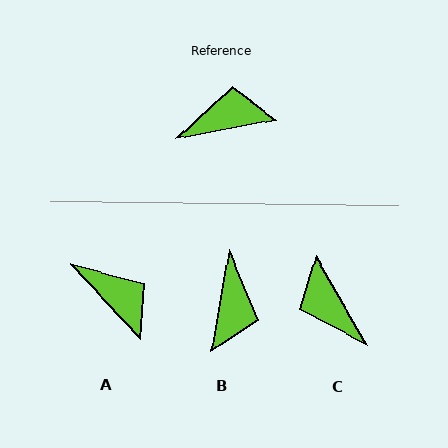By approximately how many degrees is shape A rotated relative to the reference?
Approximately 58 degrees clockwise.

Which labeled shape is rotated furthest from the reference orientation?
B, about 110 degrees away.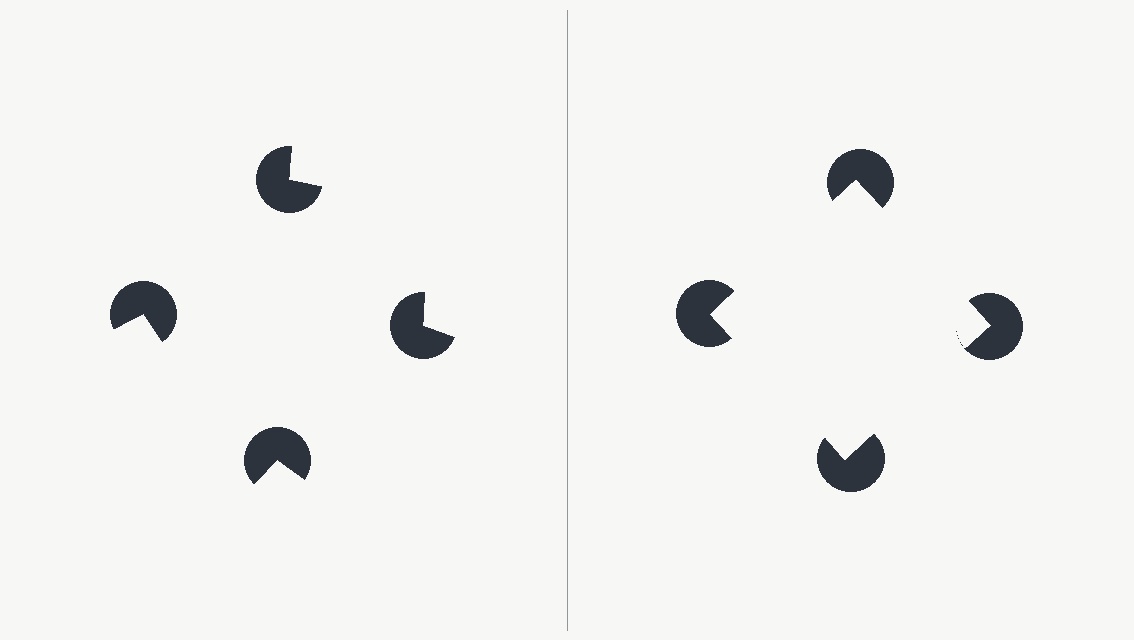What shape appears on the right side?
An illusory square.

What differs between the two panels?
The pac-man discs are positioned identically on both sides; only the wedge orientations differ. On the right they align to a square; on the left they are misaligned.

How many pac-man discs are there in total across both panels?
8 — 4 on each side.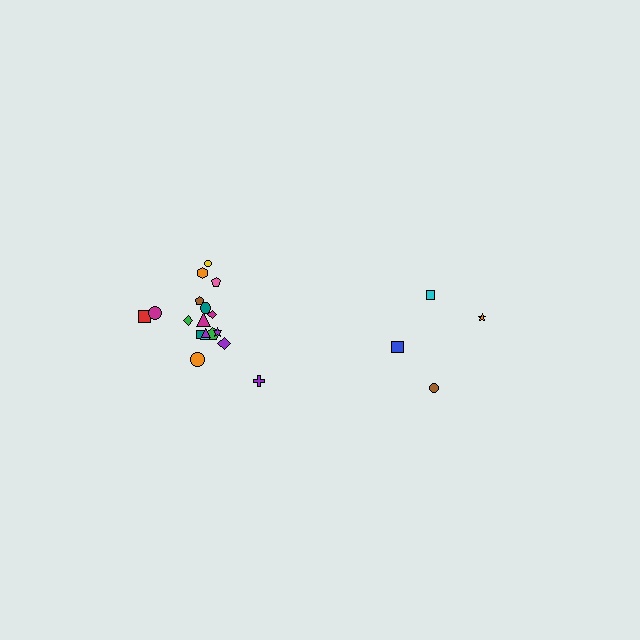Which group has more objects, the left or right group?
The left group.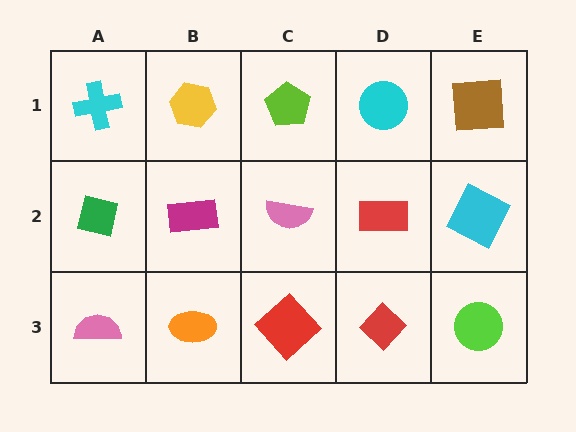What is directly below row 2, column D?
A red diamond.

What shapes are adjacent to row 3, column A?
A green square (row 2, column A), an orange ellipse (row 3, column B).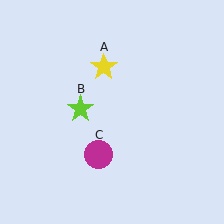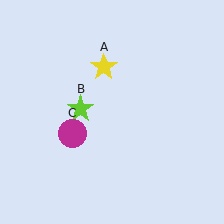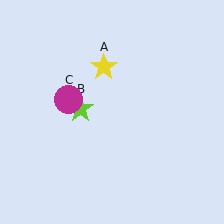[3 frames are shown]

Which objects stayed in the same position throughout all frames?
Yellow star (object A) and lime star (object B) remained stationary.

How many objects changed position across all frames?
1 object changed position: magenta circle (object C).